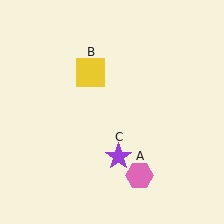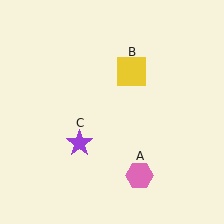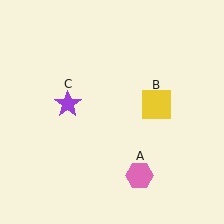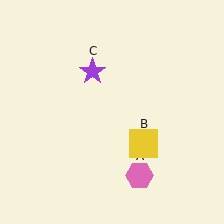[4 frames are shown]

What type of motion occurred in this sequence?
The yellow square (object B), purple star (object C) rotated clockwise around the center of the scene.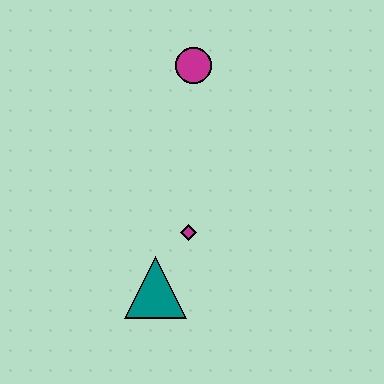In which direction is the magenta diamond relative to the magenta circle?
The magenta diamond is below the magenta circle.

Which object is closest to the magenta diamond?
The teal triangle is closest to the magenta diamond.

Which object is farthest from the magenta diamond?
The magenta circle is farthest from the magenta diamond.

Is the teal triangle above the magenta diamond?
No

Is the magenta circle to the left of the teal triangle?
No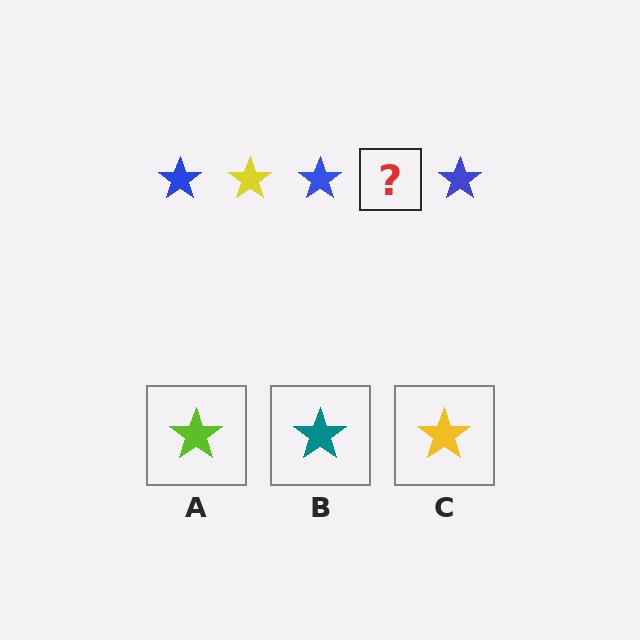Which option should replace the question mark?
Option C.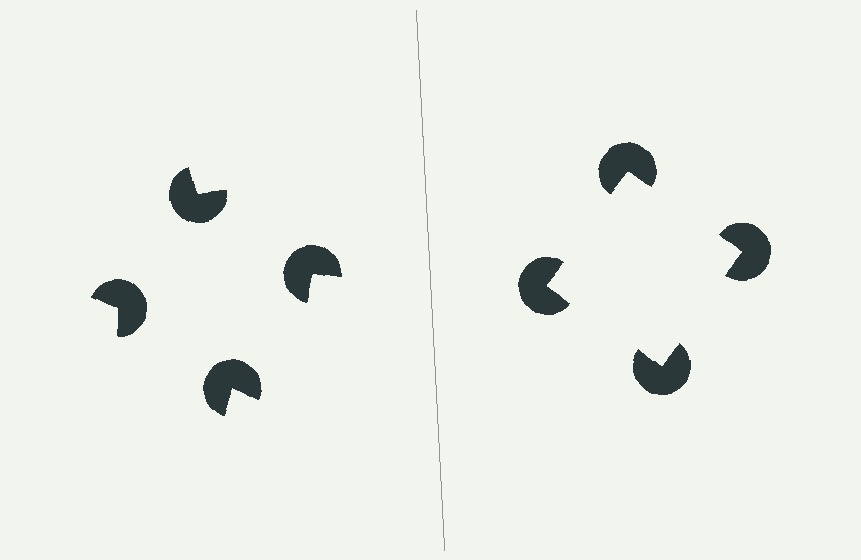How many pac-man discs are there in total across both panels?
8 — 4 on each side.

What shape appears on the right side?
An illusory square.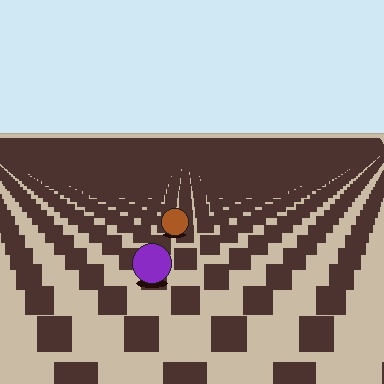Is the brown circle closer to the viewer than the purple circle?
No. The purple circle is closer — you can tell from the texture gradient: the ground texture is coarser near it.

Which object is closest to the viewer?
The purple circle is closest. The texture marks near it are larger and more spread out.